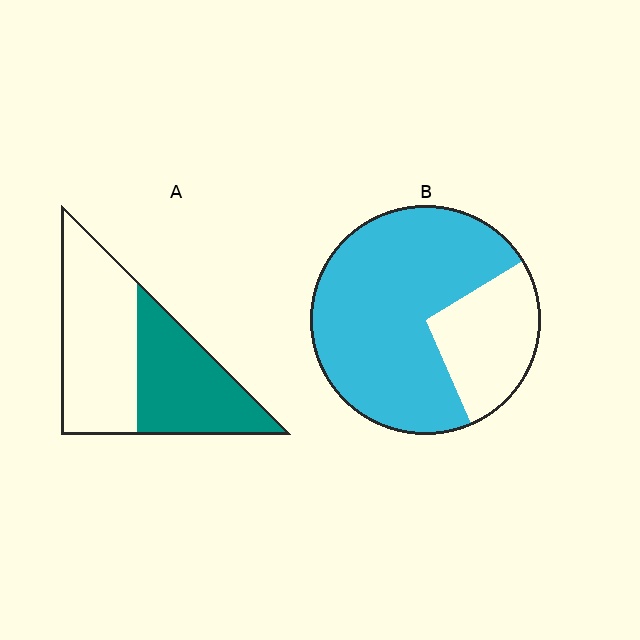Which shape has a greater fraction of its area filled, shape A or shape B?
Shape B.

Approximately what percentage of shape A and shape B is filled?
A is approximately 45% and B is approximately 75%.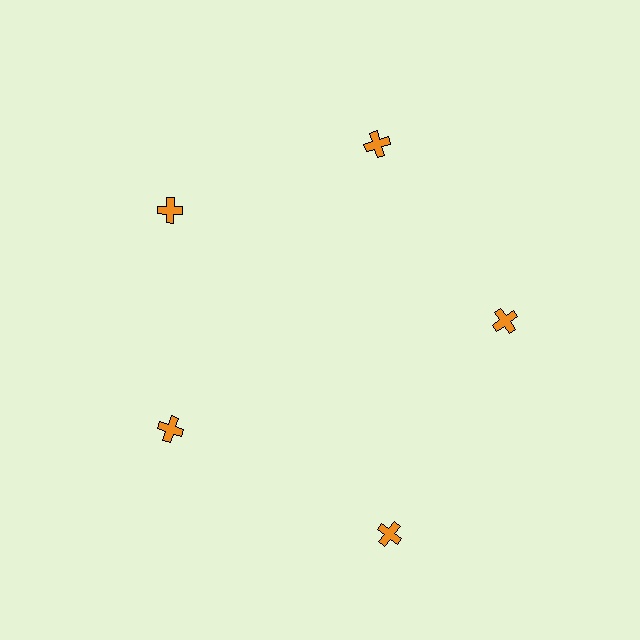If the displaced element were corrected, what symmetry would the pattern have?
It would have 5-fold rotational symmetry — the pattern would map onto itself every 72 degrees.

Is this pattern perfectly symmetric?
No. The 5 orange crosses are arranged in a ring, but one element near the 5 o'clock position is pushed outward from the center, breaking the 5-fold rotational symmetry.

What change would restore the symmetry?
The symmetry would be restored by moving it inward, back onto the ring so that all 5 crosses sit at equal angles and equal distance from the center.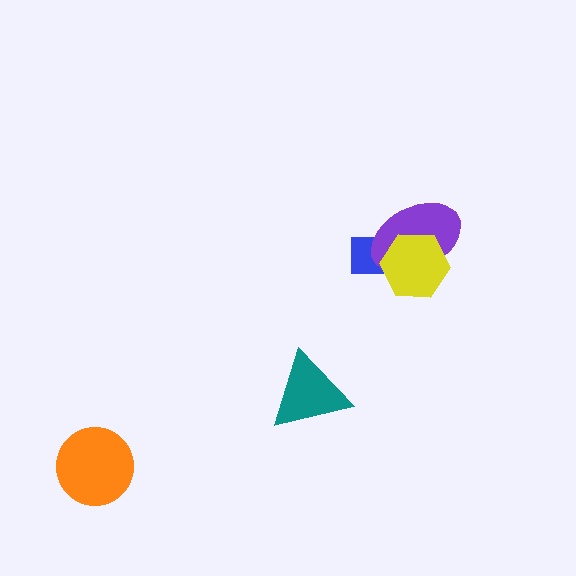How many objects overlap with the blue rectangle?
2 objects overlap with the blue rectangle.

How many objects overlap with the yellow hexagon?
2 objects overlap with the yellow hexagon.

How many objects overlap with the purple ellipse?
2 objects overlap with the purple ellipse.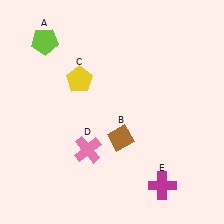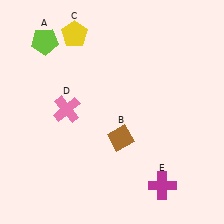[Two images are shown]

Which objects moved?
The objects that moved are: the yellow pentagon (C), the pink cross (D).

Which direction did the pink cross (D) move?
The pink cross (D) moved up.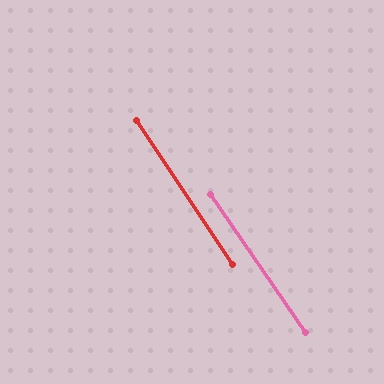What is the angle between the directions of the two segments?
Approximately 1 degree.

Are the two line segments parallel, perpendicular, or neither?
Parallel — their directions differ by only 0.7°.